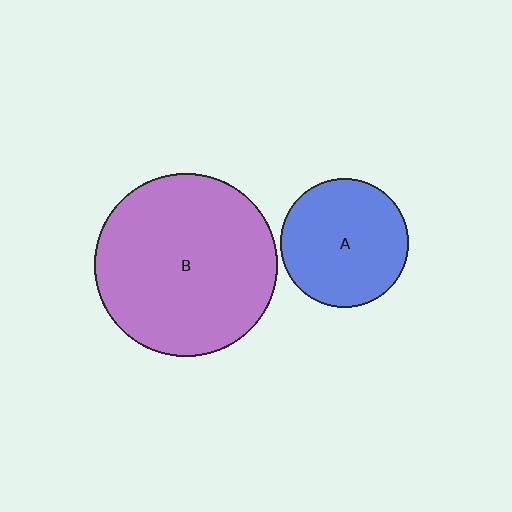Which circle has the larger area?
Circle B (purple).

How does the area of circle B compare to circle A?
Approximately 2.0 times.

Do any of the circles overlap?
No, none of the circles overlap.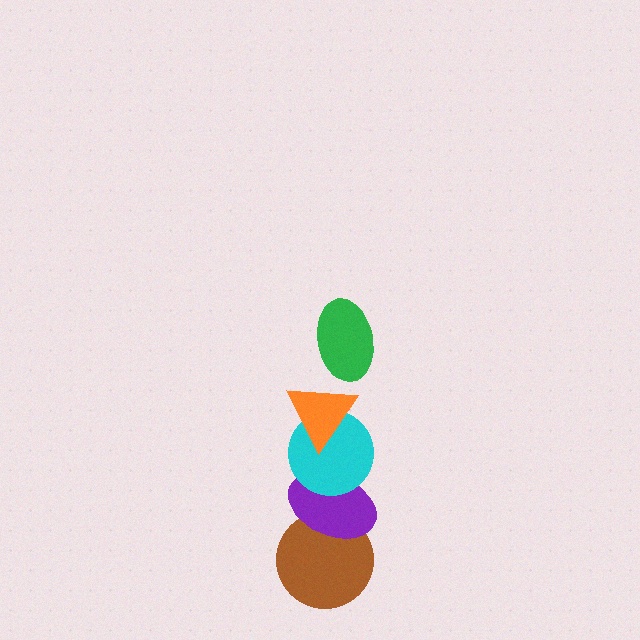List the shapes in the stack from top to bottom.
From top to bottom: the green ellipse, the orange triangle, the cyan circle, the purple ellipse, the brown circle.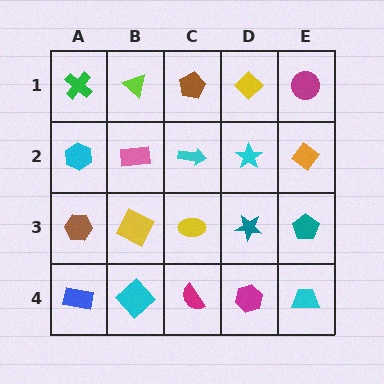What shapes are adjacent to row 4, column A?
A brown hexagon (row 3, column A), a cyan diamond (row 4, column B).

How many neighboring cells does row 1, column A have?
2.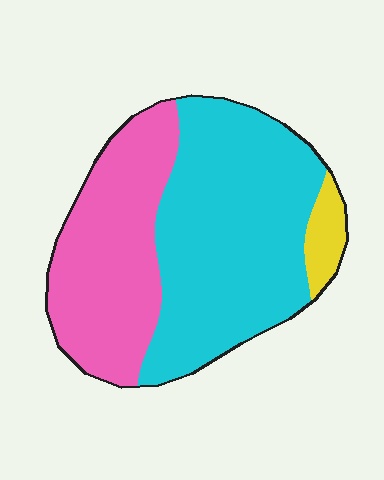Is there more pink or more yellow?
Pink.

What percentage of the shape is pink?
Pink takes up about three eighths (3/8) of the shape.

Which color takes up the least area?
Yellow, at roughly 5%.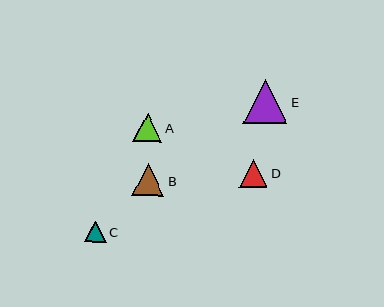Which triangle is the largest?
Triangle E is the largest with a size of approximately 44 pixels.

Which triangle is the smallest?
Triangle C is the smallest with a size of approximately 22 pixels.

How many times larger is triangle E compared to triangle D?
Triangle E is approximately 1.6 times the size of triangle D.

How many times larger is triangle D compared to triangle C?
Triangle D is approximately 1.3 times the size of triangle C.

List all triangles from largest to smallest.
From largest to smallest: E, B, A, D, C.